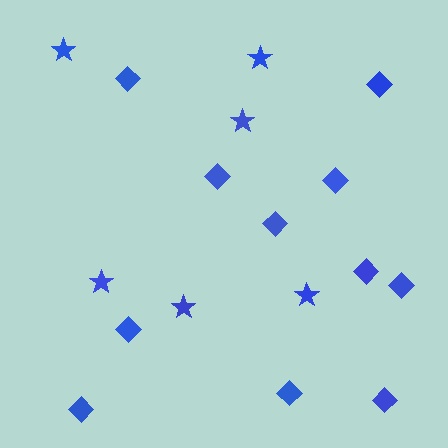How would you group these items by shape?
There are 2 groups: one group of stars (6) and one group of diamonds (11).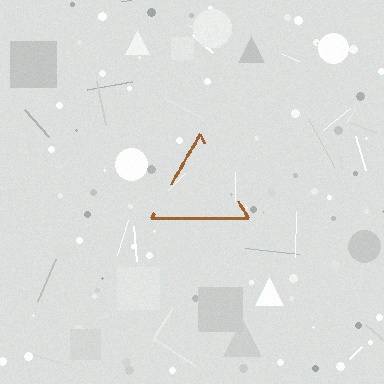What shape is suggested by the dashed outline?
The dashed outline suggests a triangle.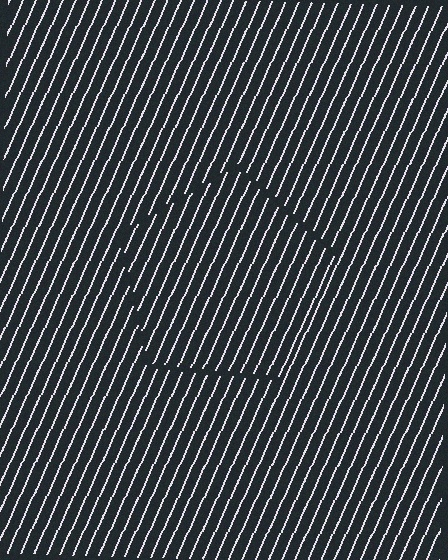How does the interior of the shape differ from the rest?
The interior of the shape contains the same grating, shifted by half a period — the contour is defined by the phase discontinuity where line-ends from the inner and outer gratings abut.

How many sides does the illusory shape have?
5 sides — the line-ends trace a pentagon.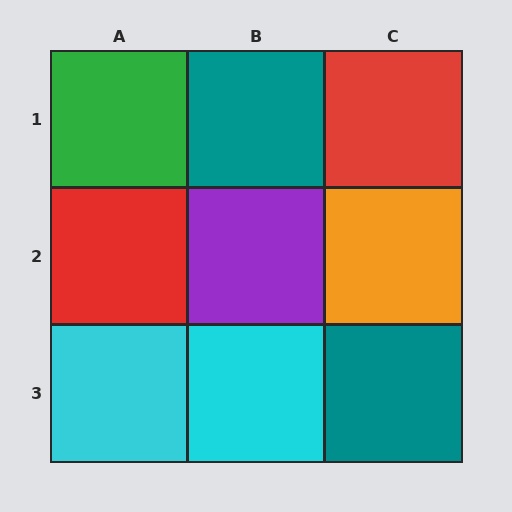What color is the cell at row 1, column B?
Teal.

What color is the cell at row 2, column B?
Purple.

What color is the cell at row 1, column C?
Red.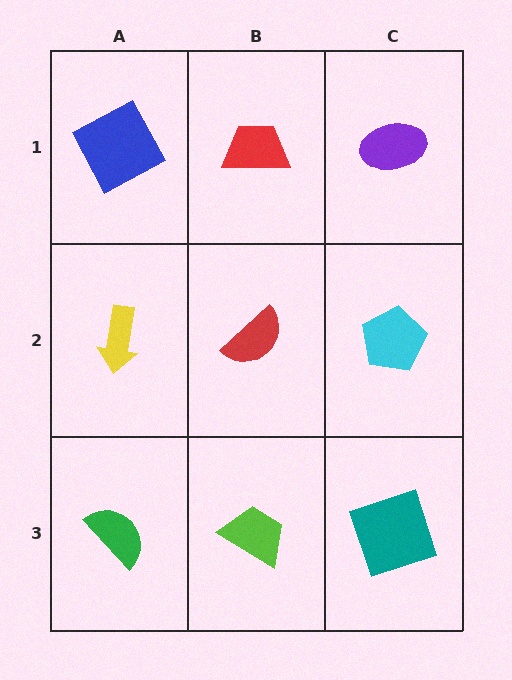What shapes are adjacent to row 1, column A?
A yellow arrow (row 2, column A), a red trapezoid (row 1, column B).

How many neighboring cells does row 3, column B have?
3.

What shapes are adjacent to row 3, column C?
A cyan pentagon (row 2, column C), a lime trapezoid (row 3, column B).